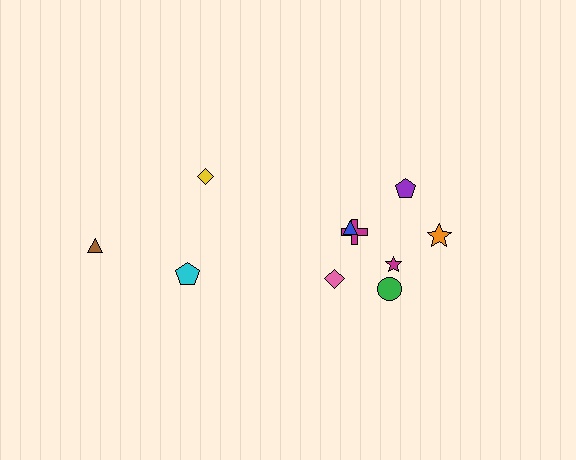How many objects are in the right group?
There are 7 objects.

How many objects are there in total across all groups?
There are 10 objects.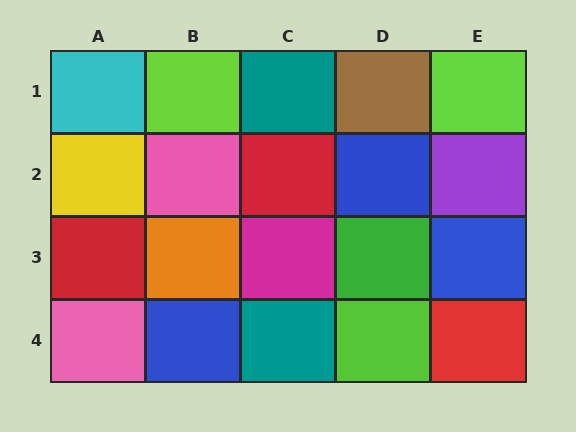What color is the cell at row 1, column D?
Brown.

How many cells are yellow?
1 cell is yellow.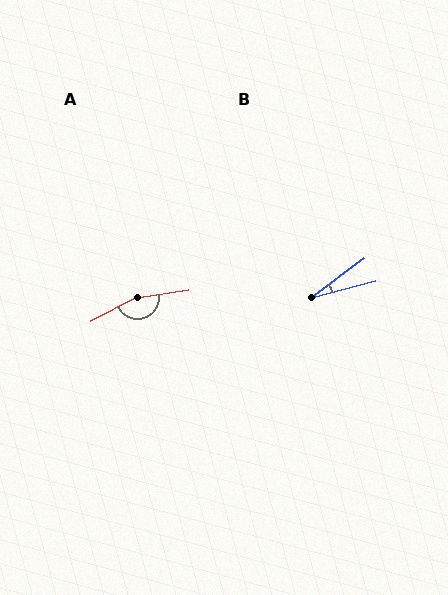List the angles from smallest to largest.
B (22°), A (162°).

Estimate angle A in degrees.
Approximately 162 degrees.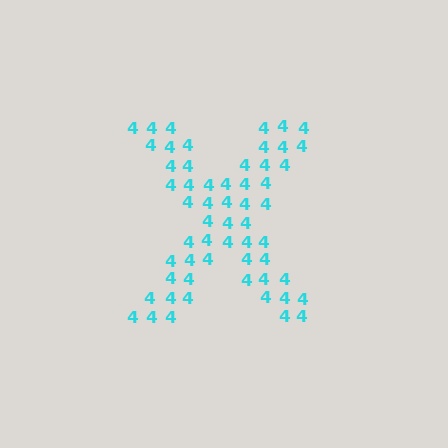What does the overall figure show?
The overall figure shows the letter X.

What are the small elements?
The small elements are digit 4's.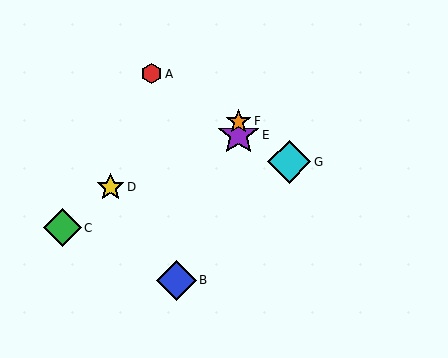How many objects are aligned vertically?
2 objects (E, F) are aligned vertically.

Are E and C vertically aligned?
No, E is at x≈238 and C is at x≈62.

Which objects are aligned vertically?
Objects E, F are aligned vertically.